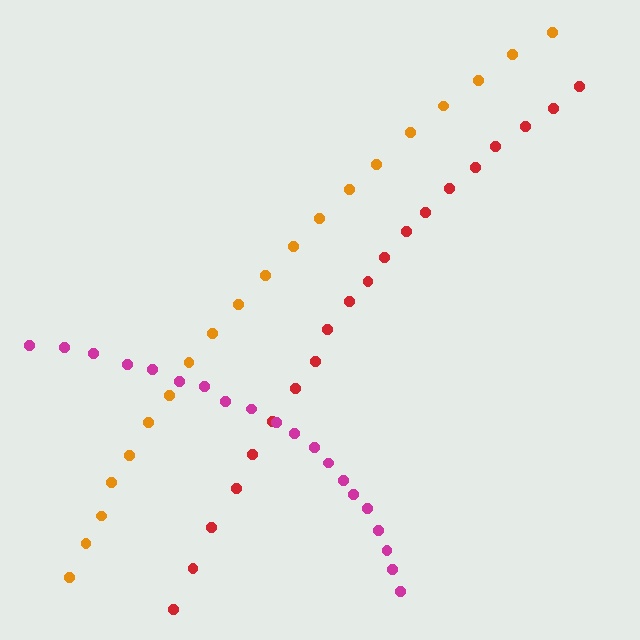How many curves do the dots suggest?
There are 3 distinct paths.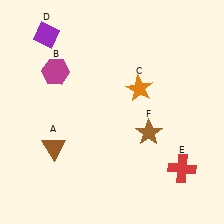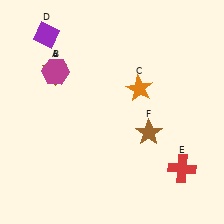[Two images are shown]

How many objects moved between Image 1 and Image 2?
1 object moved between the two images.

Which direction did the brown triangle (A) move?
The brown triangle (A) moved up.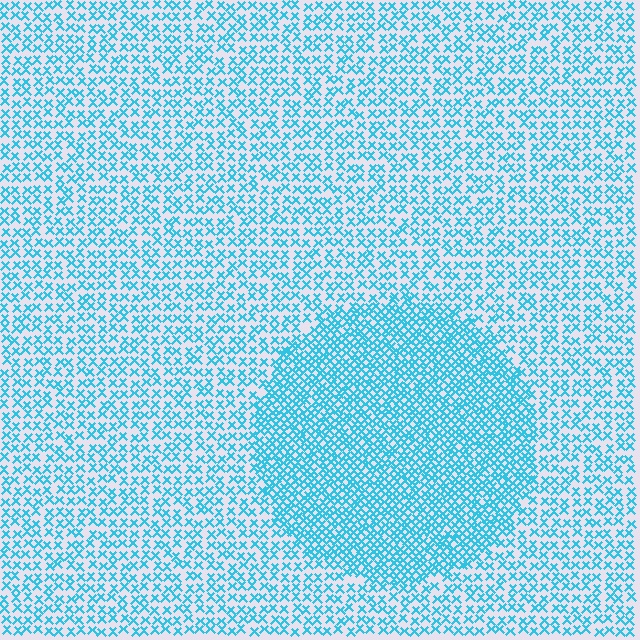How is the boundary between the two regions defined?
The boundary is defined by a change in element density (approximately 1.9x ratio). All elements are the same color, size, and shape.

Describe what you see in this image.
The image contains small cyan elements arranged at two different densities. A circle-shaped region is visible where the elements are more densely packed than the surrounding area.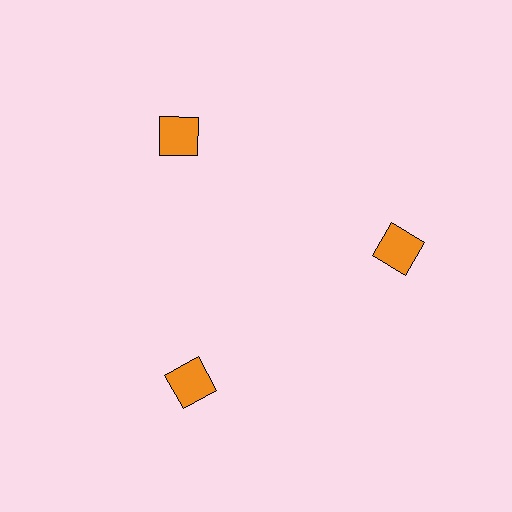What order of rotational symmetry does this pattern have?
This pattern has 3-fold rotational symmetry.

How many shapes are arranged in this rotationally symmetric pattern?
There are 3 shapes, arranged in 3 groups of 1.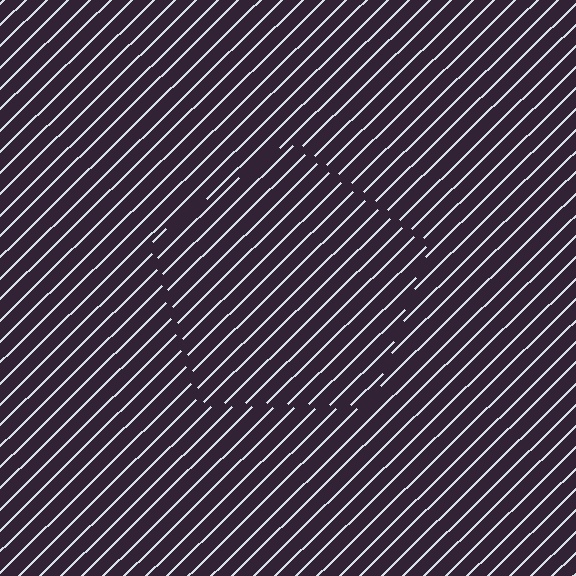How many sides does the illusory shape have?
5 sides — the line-ends trace a pentagon.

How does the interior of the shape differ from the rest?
The interior of the shape contains the same grating, shifted by half a period — the contour is defined by the phase discontinuity where line-ends from the inner and outer gratings abut.